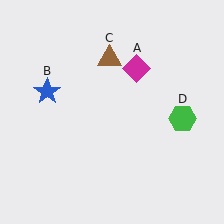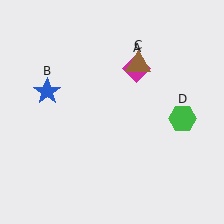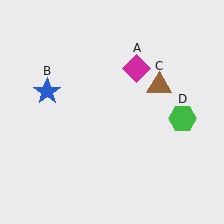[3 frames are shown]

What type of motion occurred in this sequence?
The brown triangle (object C) rotated clockwise around the center of the scene.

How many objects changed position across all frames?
1 object changed position: brown triangle (object C).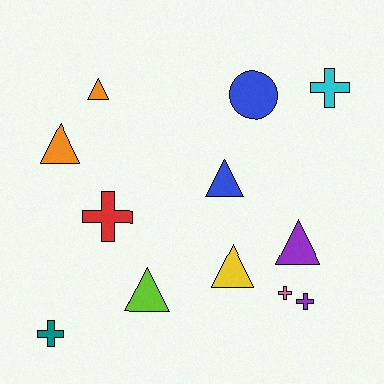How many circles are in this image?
There is 1 circle.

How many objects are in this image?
There are 12 objects.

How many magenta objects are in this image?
There are no magenta objects.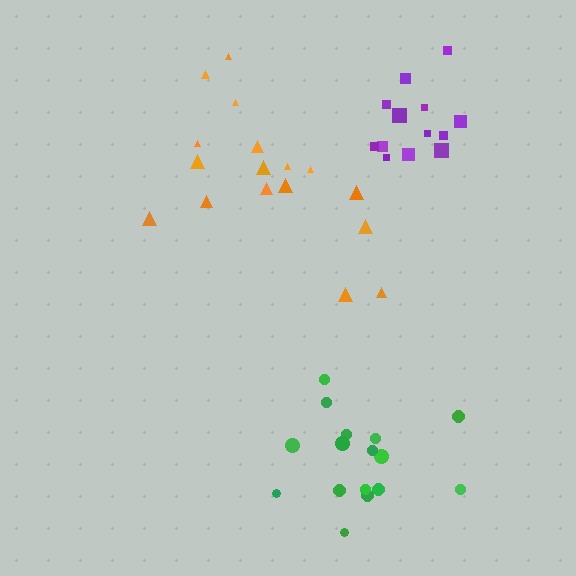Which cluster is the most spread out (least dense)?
Orange.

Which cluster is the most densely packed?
Purple.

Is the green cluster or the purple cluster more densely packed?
Purple.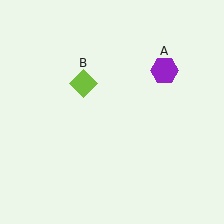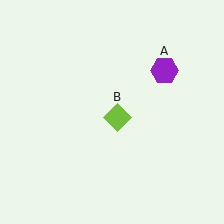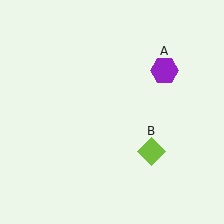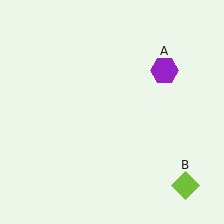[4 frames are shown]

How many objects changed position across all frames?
1 object changed position: lime diamond (object B).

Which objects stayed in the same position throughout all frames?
Purple hexagon (object A) remained stationary.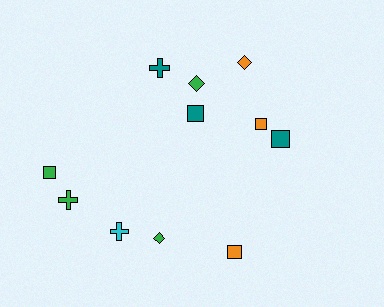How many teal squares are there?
There are 2 teal squares.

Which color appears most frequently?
Green, with 4 objects.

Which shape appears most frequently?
Square, with 5 objects.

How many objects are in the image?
There are 11 objects.